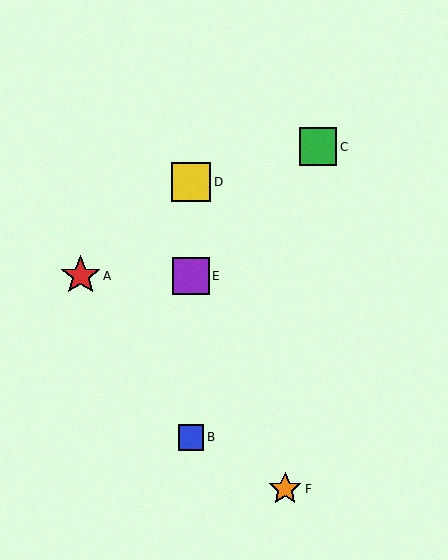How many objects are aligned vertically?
3 objects (B, D, E) are aligned vertically.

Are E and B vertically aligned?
Yes, both are at x≈191.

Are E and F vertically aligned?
No, E is at x≈191 and F is at x≈285.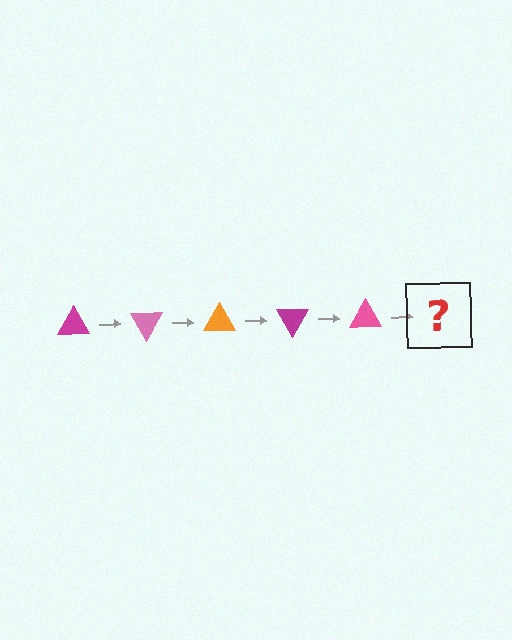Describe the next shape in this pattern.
It should be an orange triangle, rotated 300 degrees from the start.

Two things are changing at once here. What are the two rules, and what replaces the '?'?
The two rules are that it rotates 60 degrees each step and the color cycles through magenta, pink, and orange. The '?' should be an orange triangle, rotated 300 degrees from the start.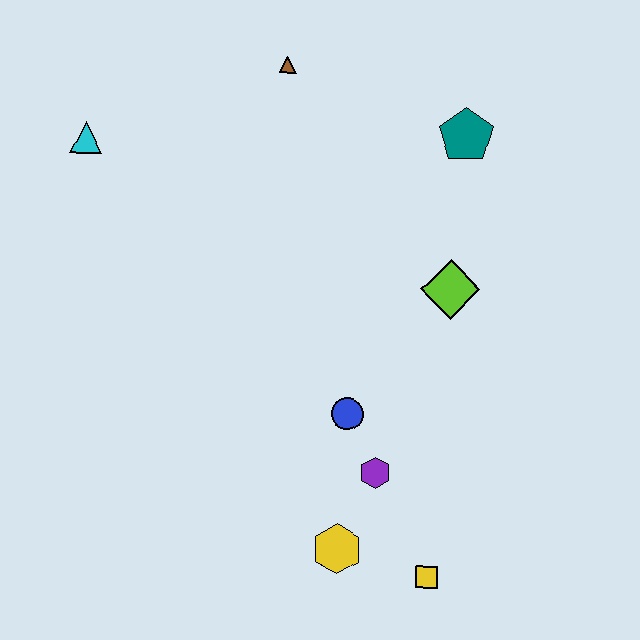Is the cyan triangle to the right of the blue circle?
No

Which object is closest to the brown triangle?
The teal pentagon is closest to the brown triangle.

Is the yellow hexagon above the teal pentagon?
No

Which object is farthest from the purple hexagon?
The cyan triangle is farthest from the purple hexagon.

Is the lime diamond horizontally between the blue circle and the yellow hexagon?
No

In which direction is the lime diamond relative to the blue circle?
The lime diamond is above the blue circle.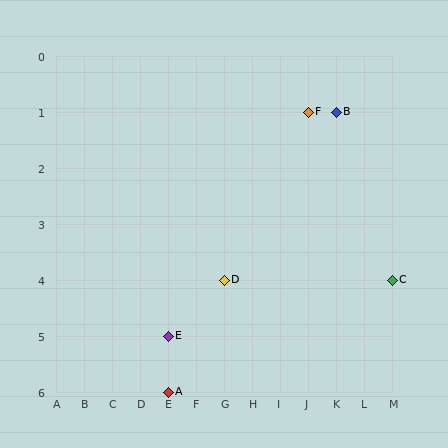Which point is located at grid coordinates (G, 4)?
Point D is at (G, 4).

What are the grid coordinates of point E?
Point E is at grid coordinates (E, 5).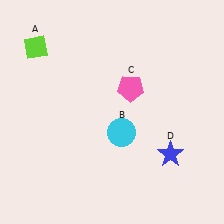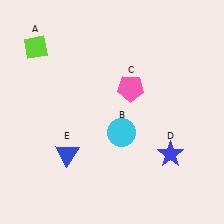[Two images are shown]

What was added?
A blue triangle (E) was added in Image 2.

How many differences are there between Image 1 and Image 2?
There is 1 difference between the two images.